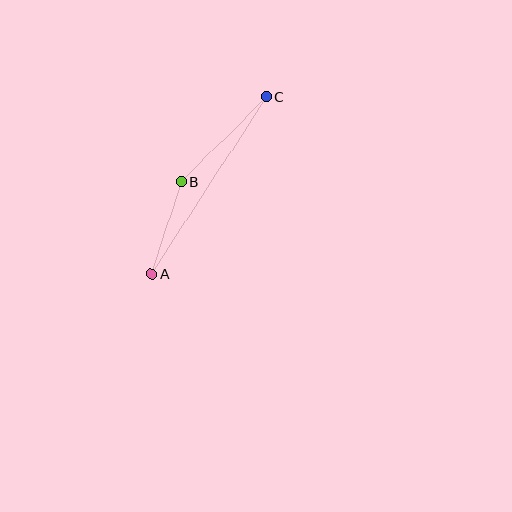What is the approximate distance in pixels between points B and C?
The distance between B and C is approximately 120 pixels.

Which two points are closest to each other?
Points A and B are closest to each other.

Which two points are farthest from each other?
Points A and C are farthest from each other.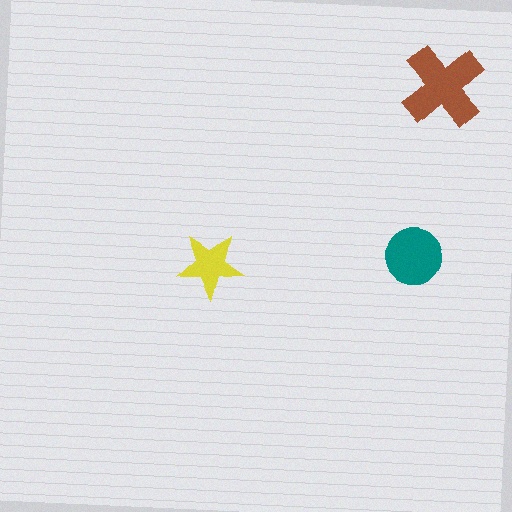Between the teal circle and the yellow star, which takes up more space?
The teal circle.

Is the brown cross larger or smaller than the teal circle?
Larger.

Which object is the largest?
The brown cross.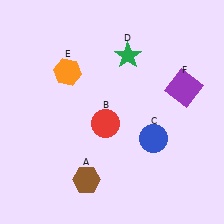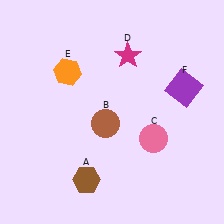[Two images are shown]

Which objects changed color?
B changed from red to brown. C changed from blue to pink. D changed from green to magenta.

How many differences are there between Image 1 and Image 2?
There are 3 differences between the two images.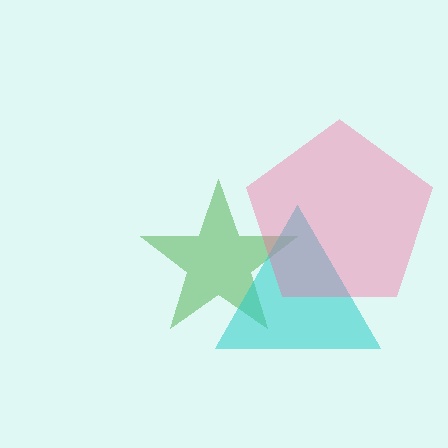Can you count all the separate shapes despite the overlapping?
Yes, there are 3 separate shapes.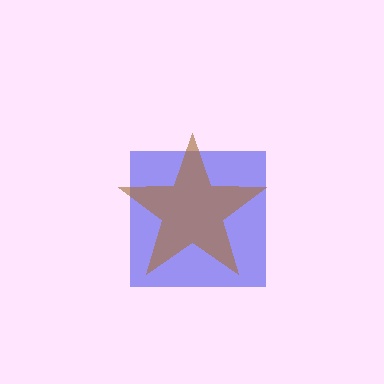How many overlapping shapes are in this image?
There are 2 overlapping shapes in the image.